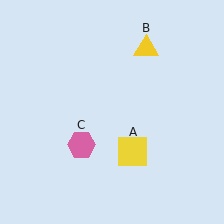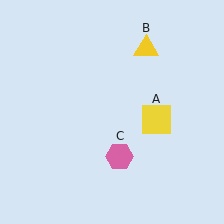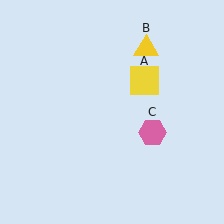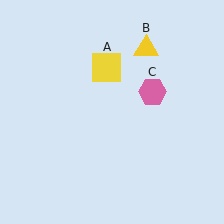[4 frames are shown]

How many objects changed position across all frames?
2 objects changed position: yellow square (object A), pink hexagon (object C).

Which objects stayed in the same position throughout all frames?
Yellow triangle (object B) remained stationary.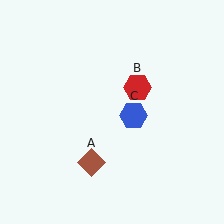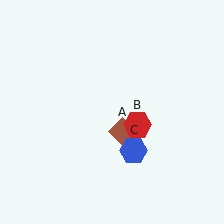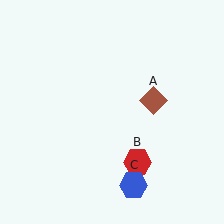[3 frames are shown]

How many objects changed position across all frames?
3 objects changed position: brown diamond (object A), red hexagon (object B), blue hexagon (object C).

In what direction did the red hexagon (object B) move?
The red hexagon (object B) moved down.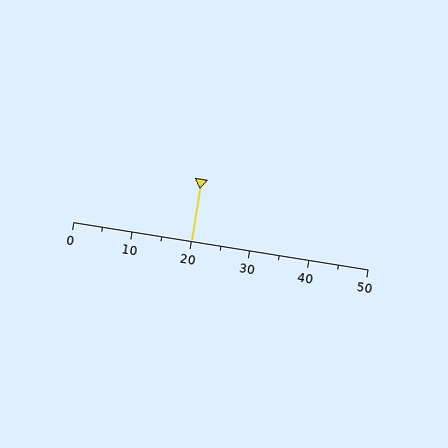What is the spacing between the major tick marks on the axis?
The major ticks are spaced 10 apart.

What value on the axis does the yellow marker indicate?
The marker indicates approximately 20.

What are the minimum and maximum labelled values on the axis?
The axis runs from 0 to 50.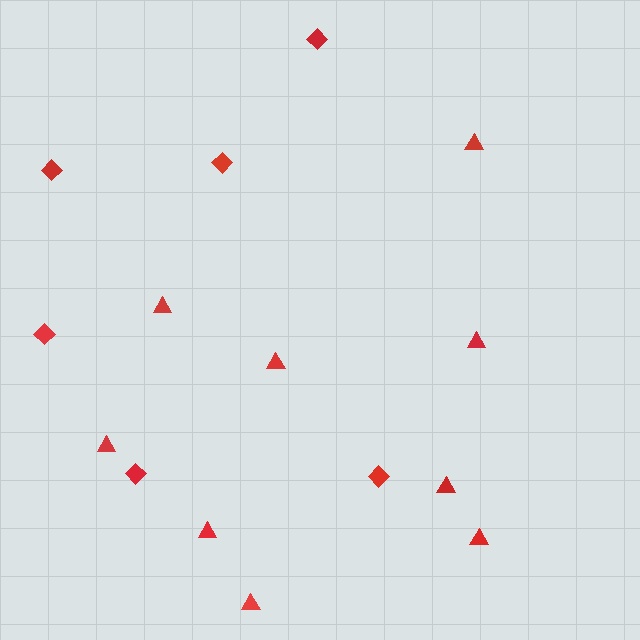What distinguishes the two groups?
There are 2 groups: one group of triangles (9) and one group of diamonds (6).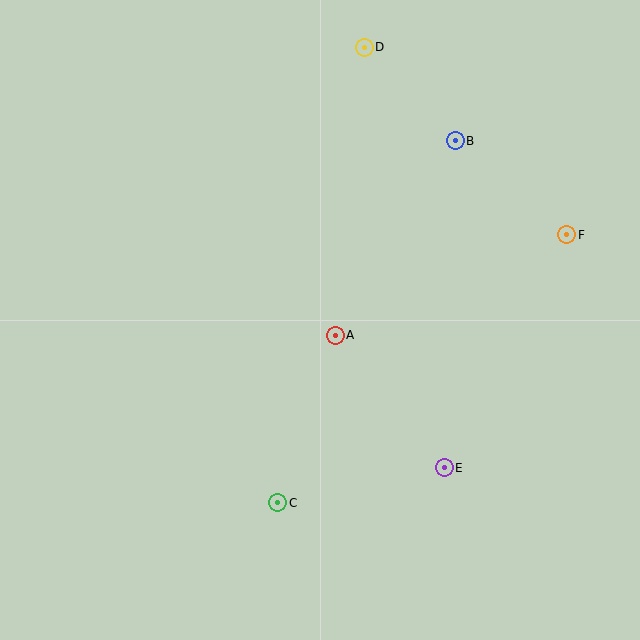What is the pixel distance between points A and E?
The distance between A and E is 172 pixels.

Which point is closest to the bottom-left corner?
Point C is closest to the bottom-left corner.